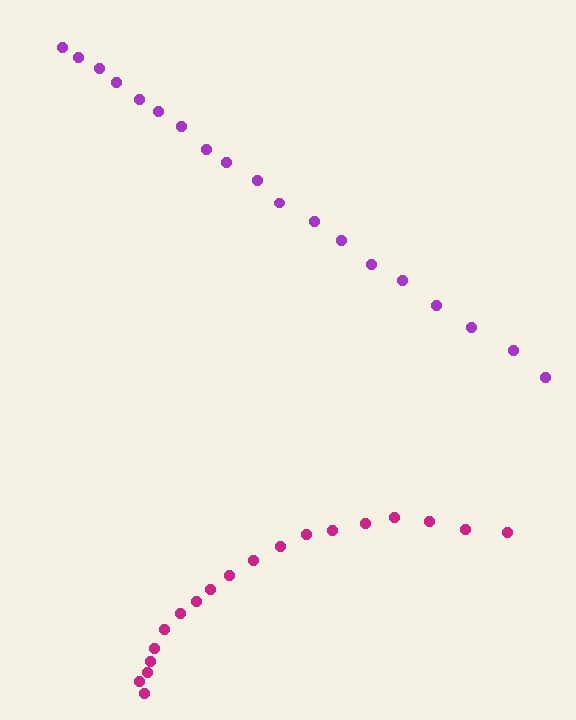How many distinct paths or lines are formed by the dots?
There are 2 distinct paths.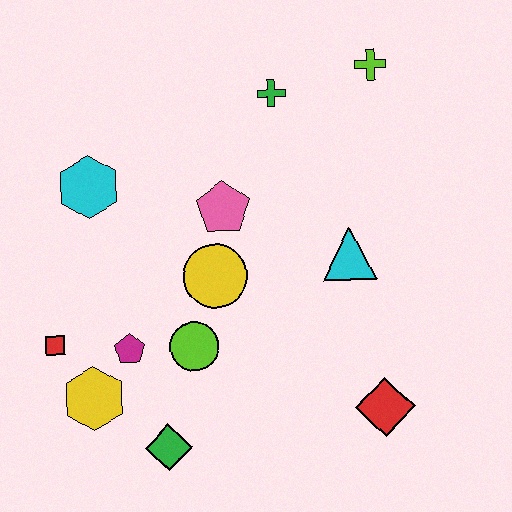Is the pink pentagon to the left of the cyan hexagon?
No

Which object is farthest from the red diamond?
The cyan hexagon is farthest from the red diamond.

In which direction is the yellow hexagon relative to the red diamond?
The yellow hexagon is to the left of the red diamond.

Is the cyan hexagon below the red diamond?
No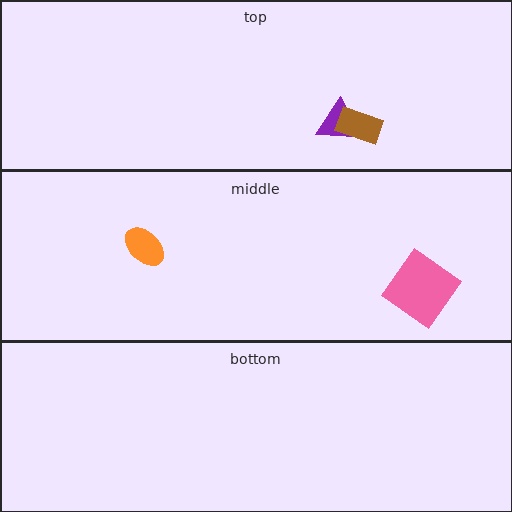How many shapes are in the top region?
2.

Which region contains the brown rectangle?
The top region.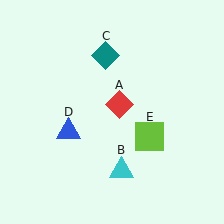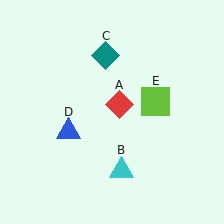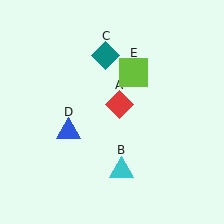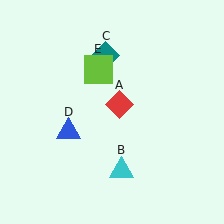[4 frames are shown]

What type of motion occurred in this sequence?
The lime square (object E) rotated counterclockwise around the center of the scene.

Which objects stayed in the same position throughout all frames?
Red diamond (object A) and cyan triangle (object B) and teal diamond (object C) and blue triangle (object D) remained stationary.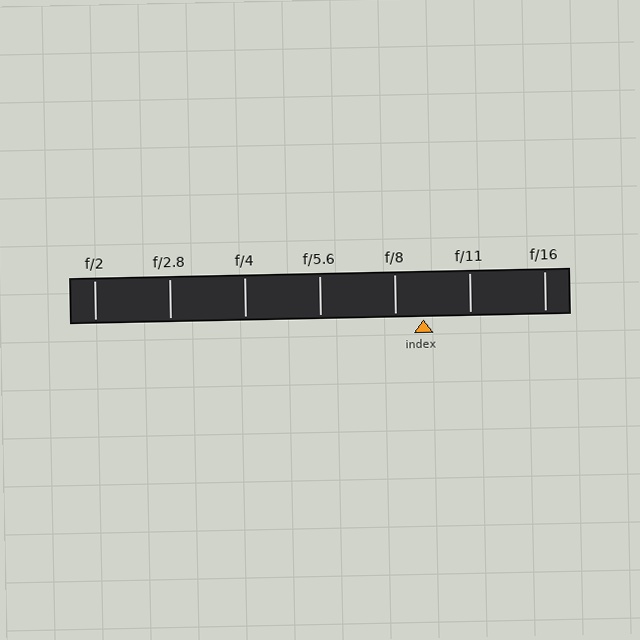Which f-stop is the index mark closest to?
The index mark is closest to f/8.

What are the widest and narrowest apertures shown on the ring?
The widest aperture shown is f/2 and the narrowest is f/16.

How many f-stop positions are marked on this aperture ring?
There are 7 f-stop positions marked.